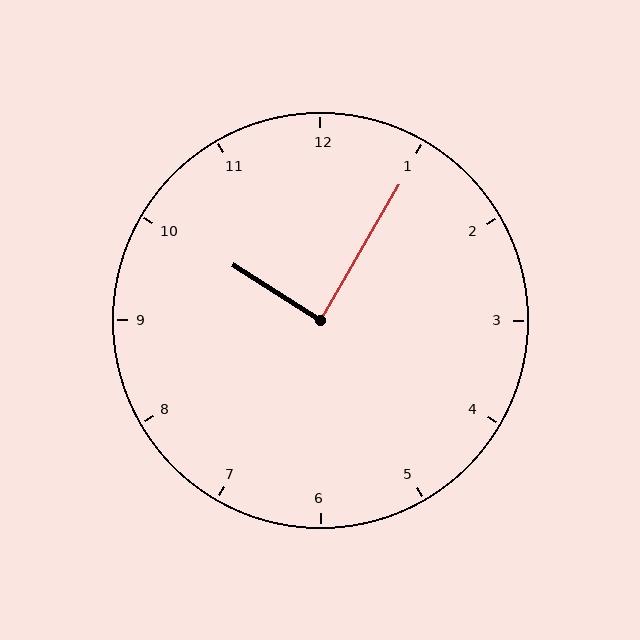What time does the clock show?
10:05.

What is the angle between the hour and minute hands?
Approximately 88 degrees.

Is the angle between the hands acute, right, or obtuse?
It is right.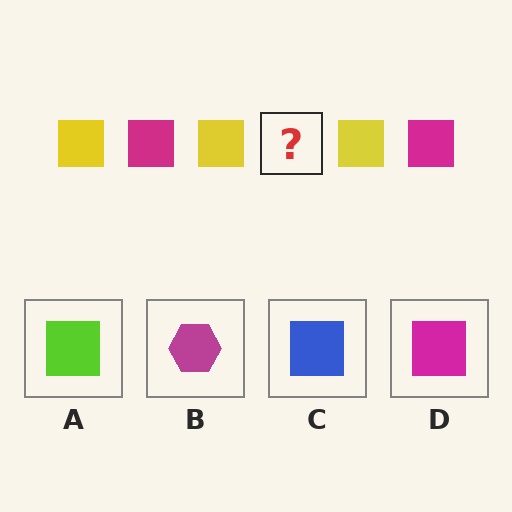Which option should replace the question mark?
Option D.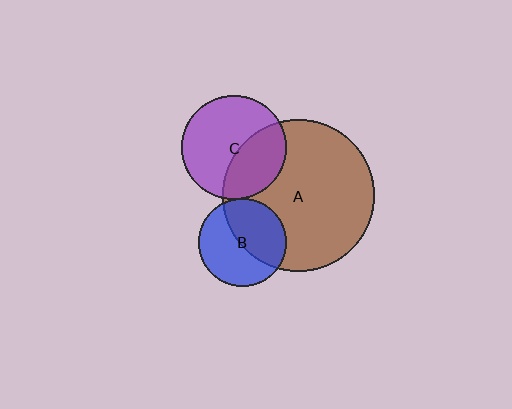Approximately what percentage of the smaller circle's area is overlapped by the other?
Approximately 50%.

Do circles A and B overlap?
Yes.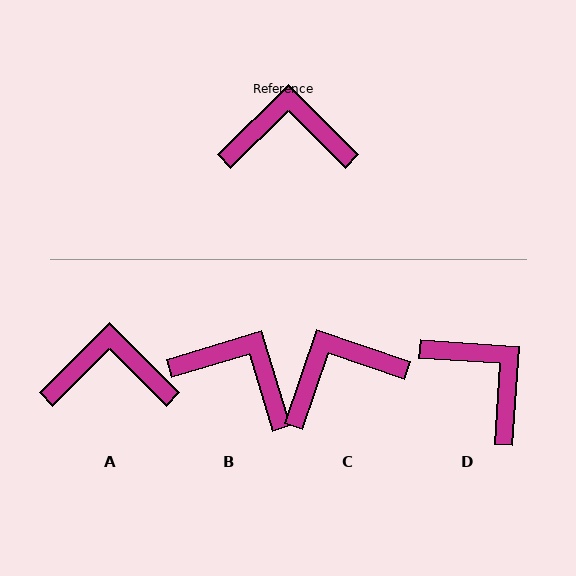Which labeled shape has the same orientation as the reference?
A.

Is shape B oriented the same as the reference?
No, it is off by about 28 degrees.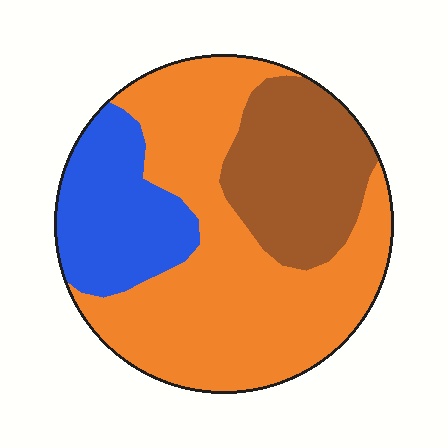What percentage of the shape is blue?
Blue covers roughly 20% of the shape.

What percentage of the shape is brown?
Brown takes up about one quarter (1/4) of the shape.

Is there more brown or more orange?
Orange.